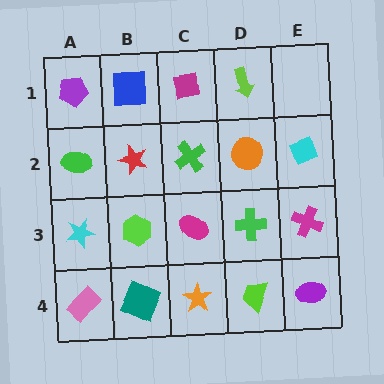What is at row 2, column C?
A green cross.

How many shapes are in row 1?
4 shapes.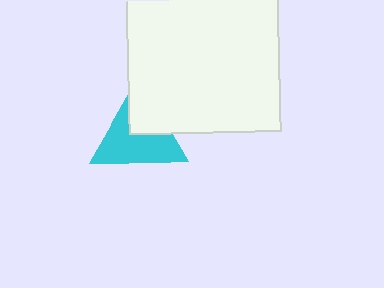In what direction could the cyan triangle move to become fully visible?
The cyan triangle could move toward the lower-left. That would shift it out from behind the white square entirely.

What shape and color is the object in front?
The object in front is a white square.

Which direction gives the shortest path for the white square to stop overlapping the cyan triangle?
Moving toward the upper-right gives the shortest separation.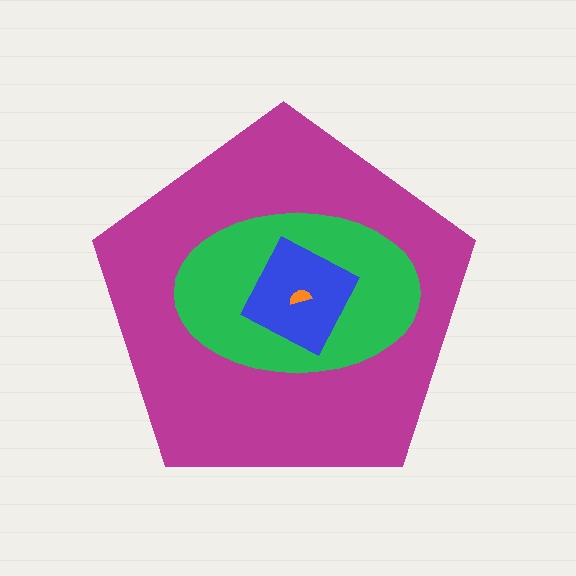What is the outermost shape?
The magenta pentagon.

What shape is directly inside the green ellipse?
The blue square.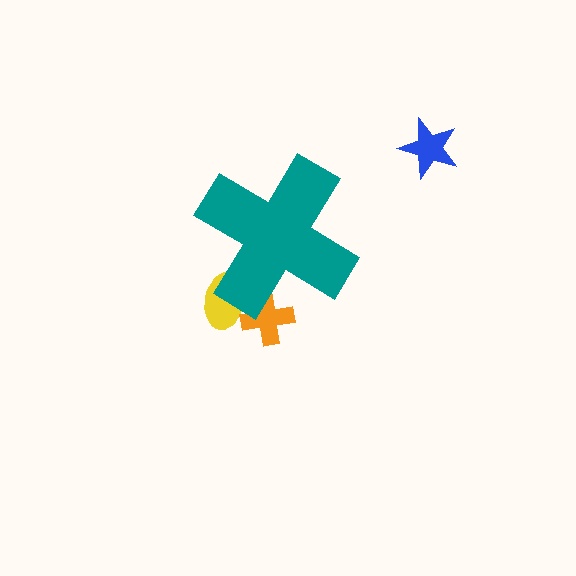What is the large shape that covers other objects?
A teal cross.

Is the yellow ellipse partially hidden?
Yes, the yellow ellipse is partially hidden behind the teal cross.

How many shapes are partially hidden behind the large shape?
2 shapes are partially hidden.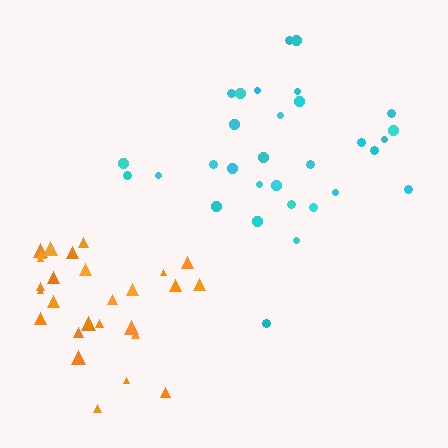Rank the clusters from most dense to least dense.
orange, cyan.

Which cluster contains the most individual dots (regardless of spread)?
Cyan (32).